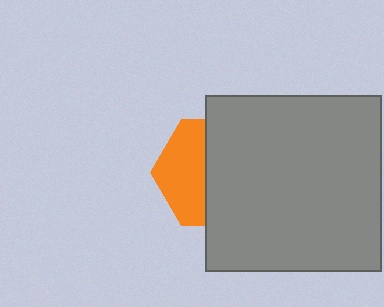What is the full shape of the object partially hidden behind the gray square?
The partially hidden object is an orange hexagon.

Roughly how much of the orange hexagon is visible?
A small part of it is visible (roughly 43%).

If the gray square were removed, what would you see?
You would see the complete orange hexagon.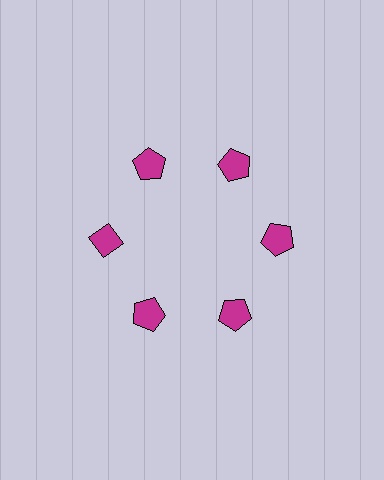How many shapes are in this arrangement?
There are 6 shapes arranged in a ring pattern.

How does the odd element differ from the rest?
It has a different shape: diamond instead of pentagon.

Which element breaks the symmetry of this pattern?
The magenta diamond at roughly the 9 o'clock position breaks the symmetry. All other shapes are magenta pentagons.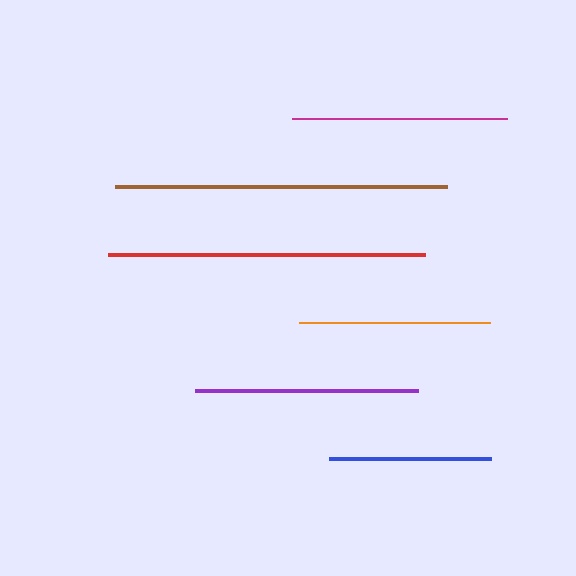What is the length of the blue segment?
The blue segment is approximately 162 pixels long.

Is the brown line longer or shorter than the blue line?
The brown line is longer than the blue line.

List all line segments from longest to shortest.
From longest to shortest: brown, red, purple, magenta, orange, blue.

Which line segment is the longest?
The brown line is the longest at approximately 332 pixels.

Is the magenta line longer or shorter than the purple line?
The purple line is longer than the magenta line.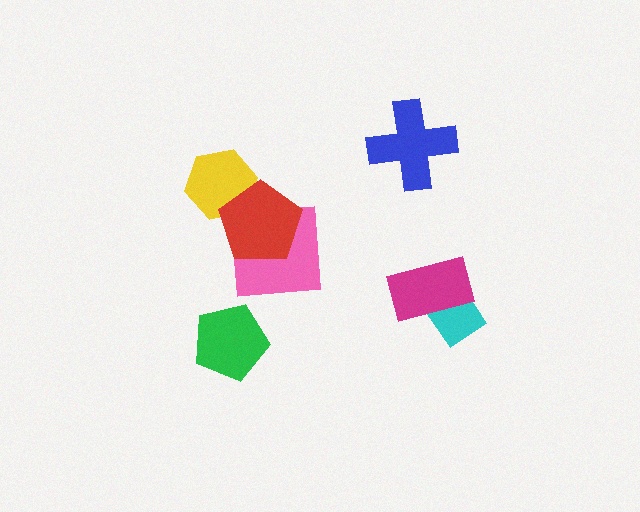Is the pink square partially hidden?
Yes, it is partially covered by another shape.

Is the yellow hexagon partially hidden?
Yes, it is partially covered by another shape.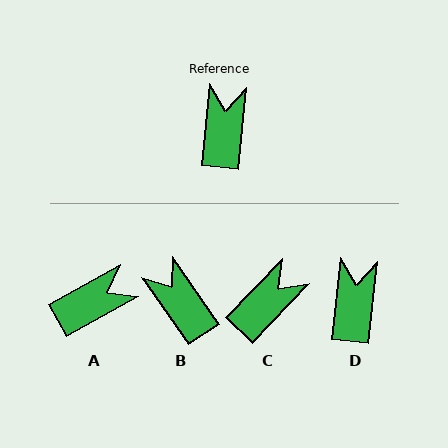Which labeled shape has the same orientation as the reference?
D.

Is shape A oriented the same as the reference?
No, it is off by about 55 degrees.